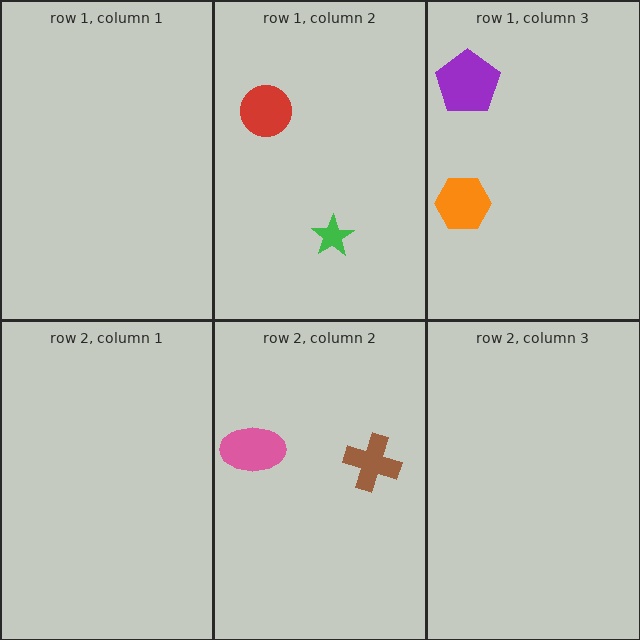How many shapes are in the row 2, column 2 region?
2.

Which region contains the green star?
The row 1, column 2 region.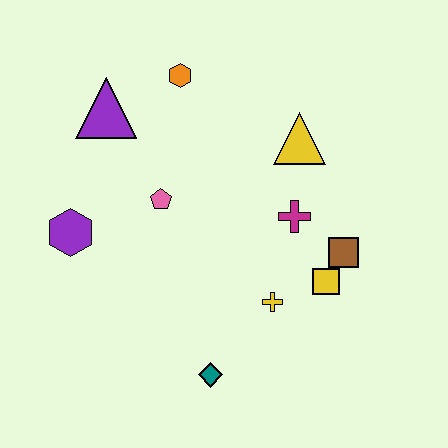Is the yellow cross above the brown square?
No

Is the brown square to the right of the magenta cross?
Yes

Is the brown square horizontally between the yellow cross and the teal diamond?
No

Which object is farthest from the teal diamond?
The orange hexagon is farthest from the teal diamond.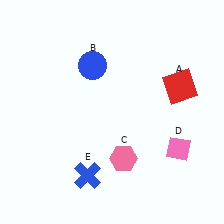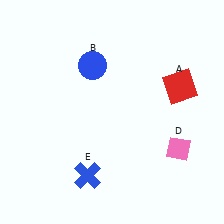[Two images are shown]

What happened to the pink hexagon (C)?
The pink hexagon (C) was removed in Image 2. It was in the bottom-right area of Image 1.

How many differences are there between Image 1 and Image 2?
There is 1 difference between the two images.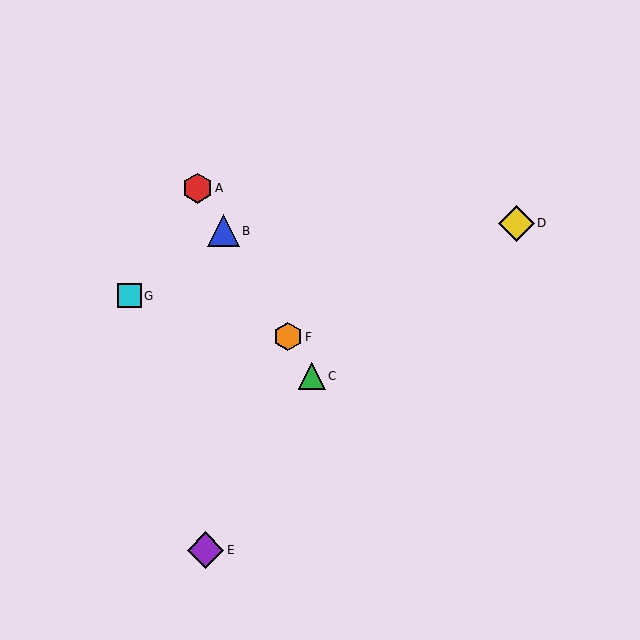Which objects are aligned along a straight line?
Objects A, B, C, F are aligned along a straight line.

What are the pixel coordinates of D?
Object D is at (516, 223).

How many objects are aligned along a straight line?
4 objects (A, B, C, F) are aligned along a straight line.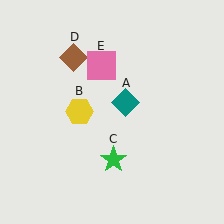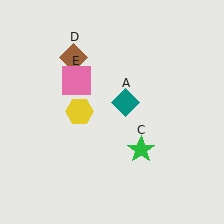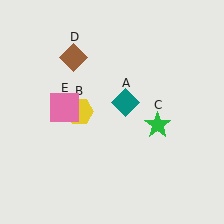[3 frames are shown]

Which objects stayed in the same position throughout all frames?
Teal diamond (object A) and yellow hexagon (object B) and brown diamond (object D) remained stationary.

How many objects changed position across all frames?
2 objects changed position: green star (object C), pink square (object E).